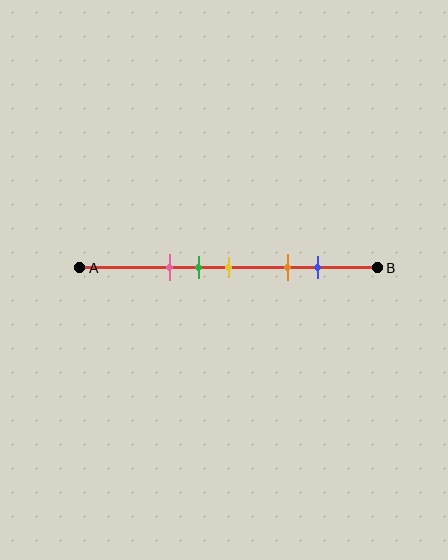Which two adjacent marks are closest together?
The green and yellow marks are the closest adjacent pair.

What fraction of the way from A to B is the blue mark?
The blue mark is approximately 80% (0.8) of the way from A to B.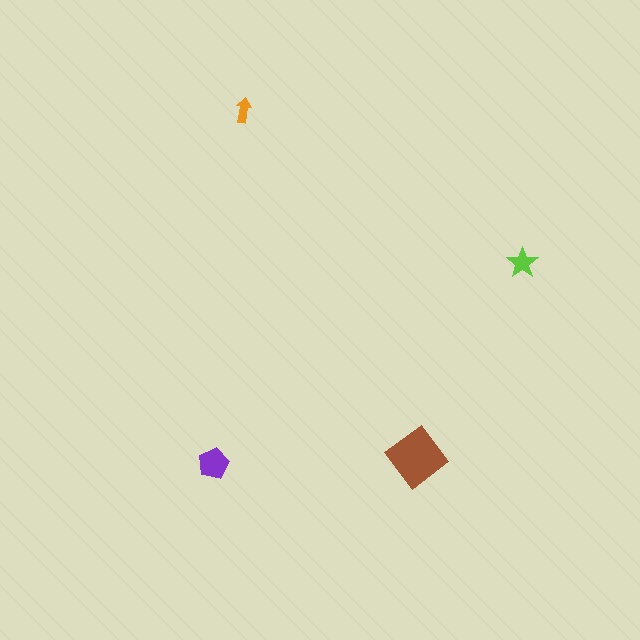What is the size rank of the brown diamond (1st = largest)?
1st.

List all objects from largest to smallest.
The brown diamond, the purple pentagon, the lime star, the orange arrow.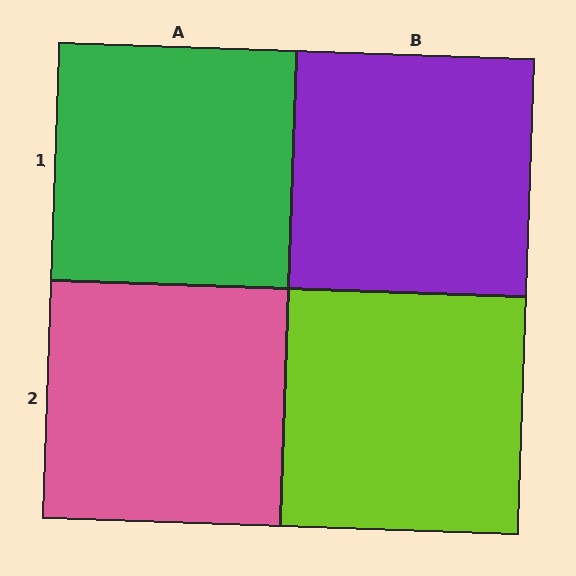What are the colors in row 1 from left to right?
Green, purple.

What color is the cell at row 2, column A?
Pink.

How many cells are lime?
1 cell is lime.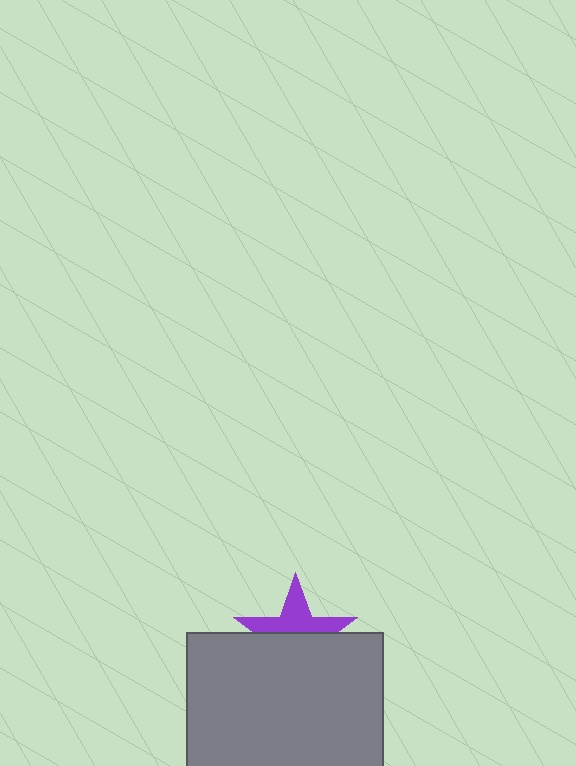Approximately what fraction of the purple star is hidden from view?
Roughly 56% of the purple star is hidden behind the gray rectangle.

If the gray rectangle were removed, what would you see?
You would see the complete purple star.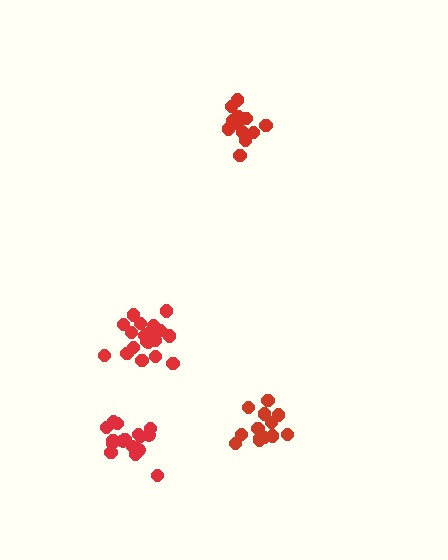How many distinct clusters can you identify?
There are 4 distinct clusters.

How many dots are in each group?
Group 1: 13 dots, Group 2: 19 dots, Group 3: 14 dots, Group 4: 17 dots (63 total).